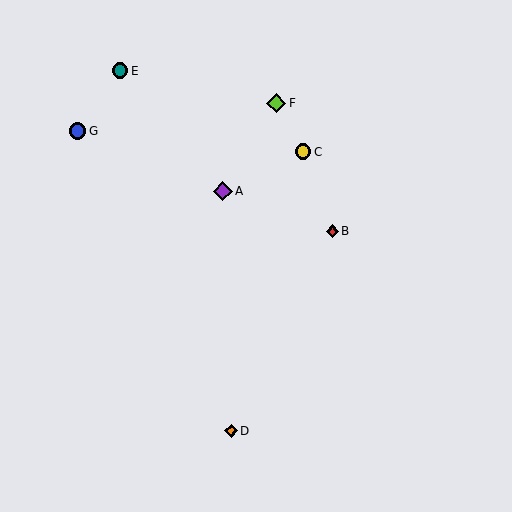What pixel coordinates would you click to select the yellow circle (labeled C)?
Click at (303, 152) to select the yellow circle C.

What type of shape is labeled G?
Shape G is a blue circle.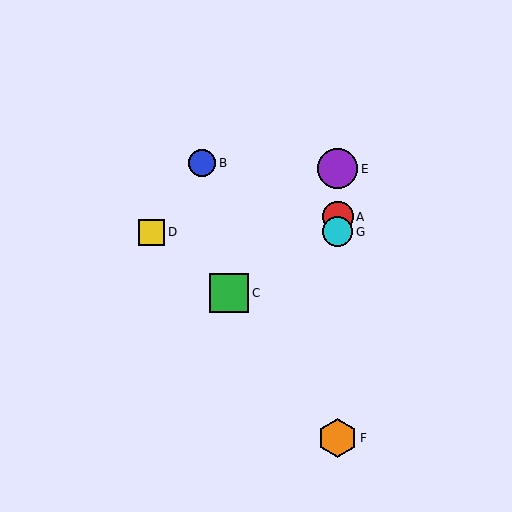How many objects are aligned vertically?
4 objects (A, E, F, G) are aligned vertically.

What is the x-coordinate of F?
Object F is at x≈338.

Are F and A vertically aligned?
Yes, both are at x≈338.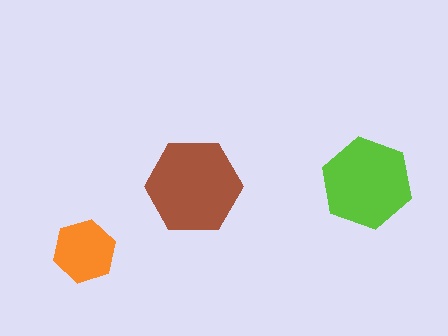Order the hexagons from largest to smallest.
the brown one, the lime one, the orange one.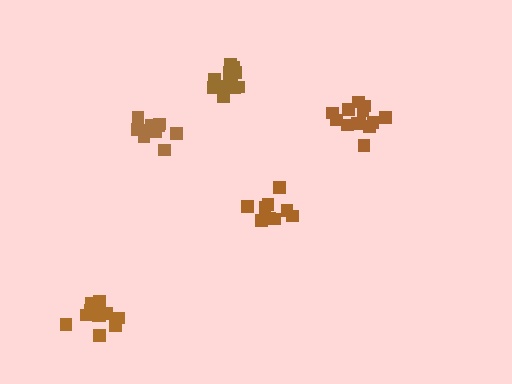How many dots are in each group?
Group 1: 13 dots, Group 2: 10 dots, Group 3: 10 dots, Group 4: 13 dots, Group 5: 13 dots (59 total).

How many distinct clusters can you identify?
There are 5 distinct clusters.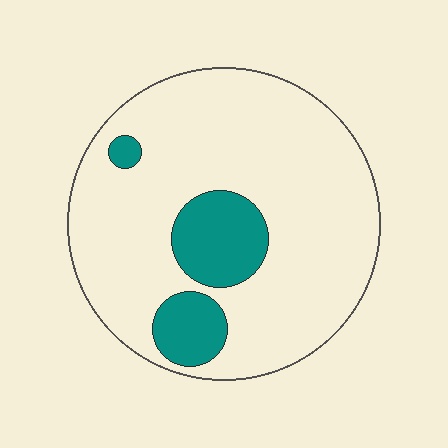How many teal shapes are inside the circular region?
3.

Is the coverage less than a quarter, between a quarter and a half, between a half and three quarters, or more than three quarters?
Less than a quarter.